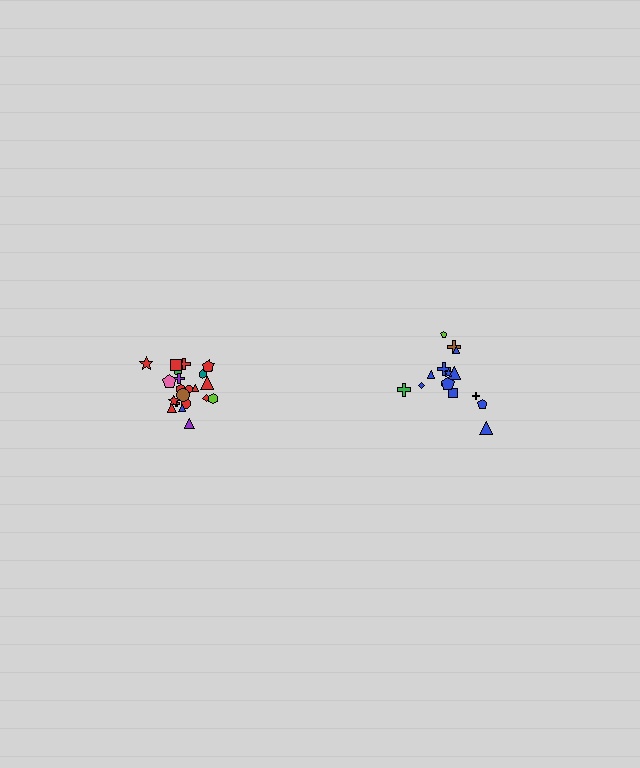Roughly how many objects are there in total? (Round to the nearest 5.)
Roughly 35 objects in total.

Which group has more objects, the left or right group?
The left group.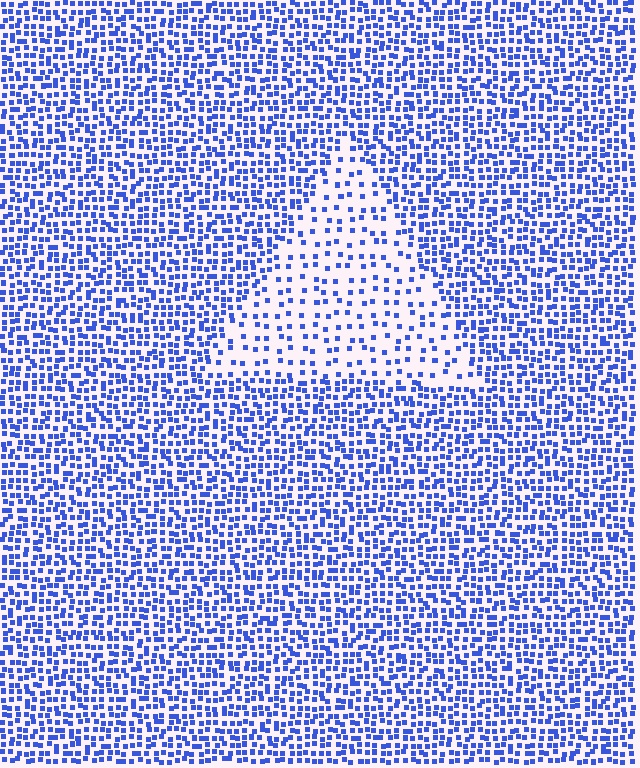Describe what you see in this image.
The image contains small blue elements arranged at two different densities. A triangle-shaped region is visible where the elements are less densely packed than the surrounding area.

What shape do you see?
I see a triangle.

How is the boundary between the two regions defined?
The boundary is defined by a change in element density (approximately 2.5x ratio). All elements are the same color, size, and shape.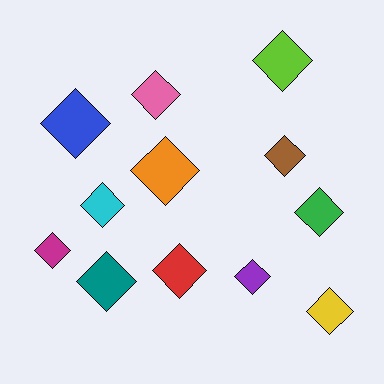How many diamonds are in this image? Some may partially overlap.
There are 12 diamonds.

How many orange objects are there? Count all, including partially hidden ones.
There is 1 orange object.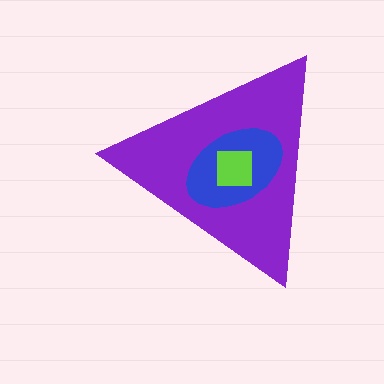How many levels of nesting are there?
3.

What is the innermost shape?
The lime square.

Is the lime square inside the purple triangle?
Yes.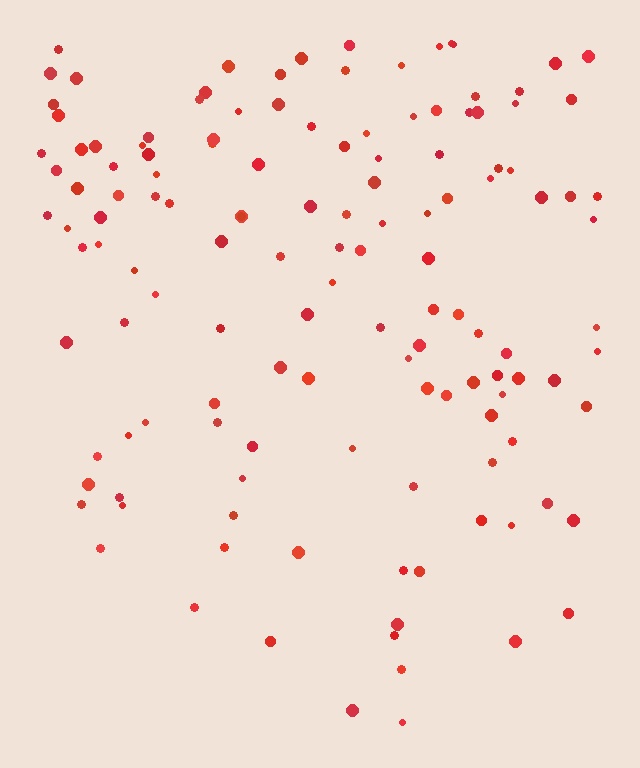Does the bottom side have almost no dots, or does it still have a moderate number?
Still a moderate number, just noticeably fewer than the top.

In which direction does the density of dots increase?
From bottom to top, with the top side densest.